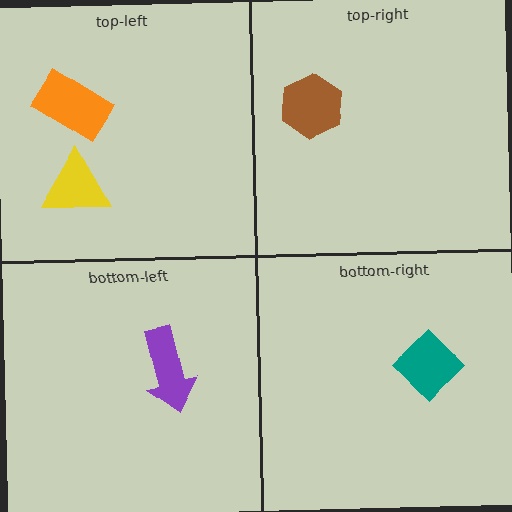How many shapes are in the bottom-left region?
1.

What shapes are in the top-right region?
The brown hexagon.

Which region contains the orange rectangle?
The top-left region.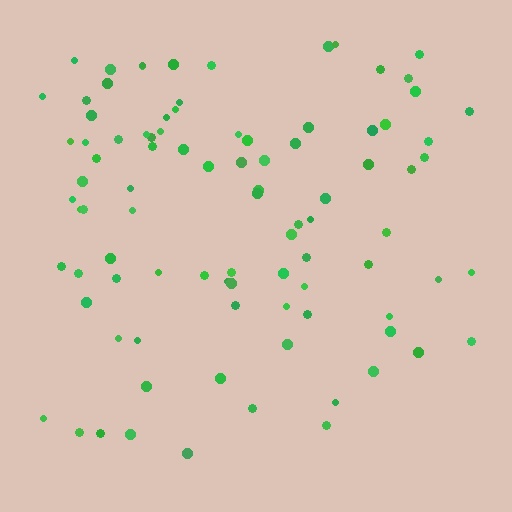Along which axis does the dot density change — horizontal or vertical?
Vertical.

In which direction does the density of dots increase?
From bottom to top, with the top side densest.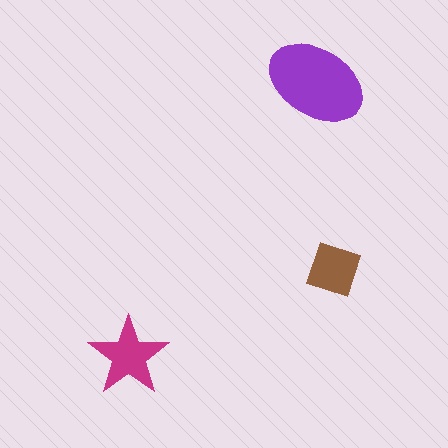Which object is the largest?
The purple ellipse.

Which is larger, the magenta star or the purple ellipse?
The purple ellipse.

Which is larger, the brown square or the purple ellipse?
The purple ellipse.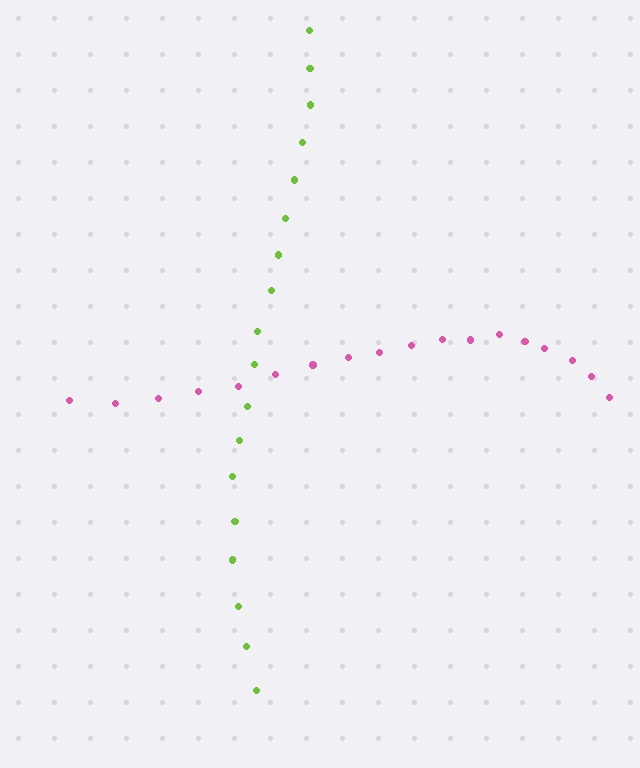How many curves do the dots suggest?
There are 2 distinct paths.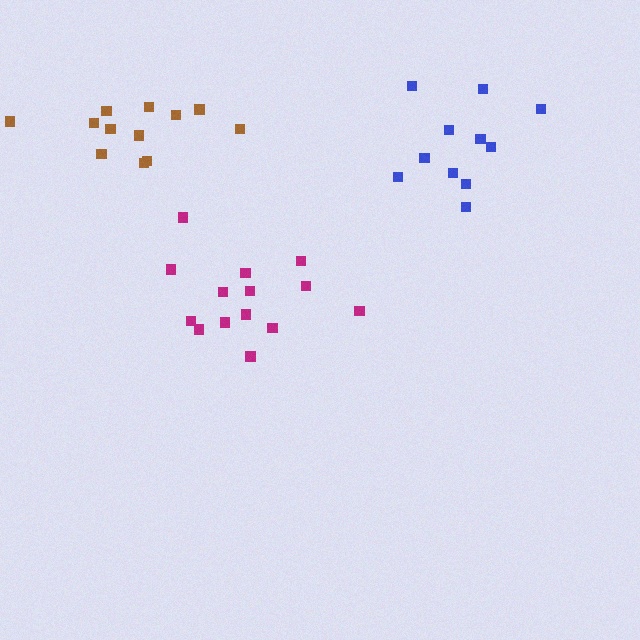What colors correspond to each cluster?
The clusters are colored: magenta, brown, blue.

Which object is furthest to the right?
The blue cluster is rightmost.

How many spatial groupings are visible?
There are 3 spatial groupings.